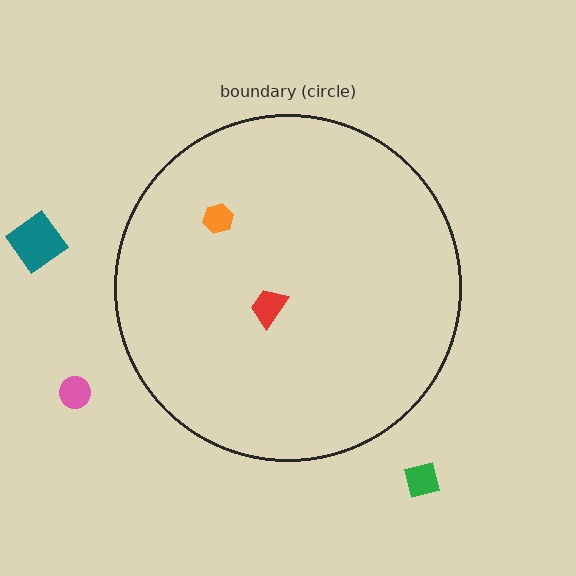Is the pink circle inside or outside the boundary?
Outside.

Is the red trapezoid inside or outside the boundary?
Inside.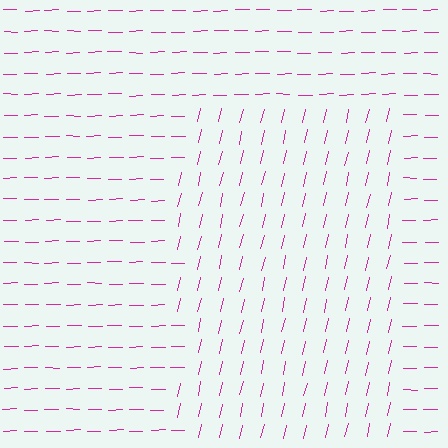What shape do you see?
I see a rectangle.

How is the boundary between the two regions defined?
The boundary is defined purely by a change in line orientation (approximately 76 degrees difference). All lines are the same color and thickness.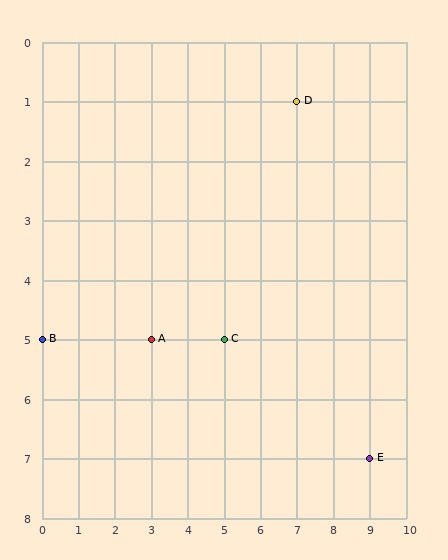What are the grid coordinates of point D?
Point D is at grid coordinates (7, 1).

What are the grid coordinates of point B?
Point B is at grid coordinates (0, 5).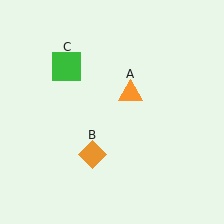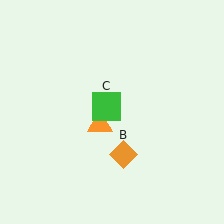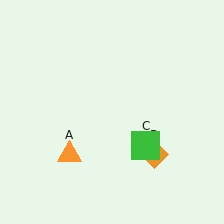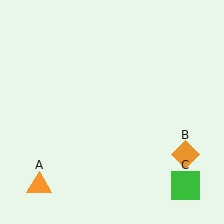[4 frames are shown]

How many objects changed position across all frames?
3 objects changed position: orange triangle (object A), orange diamond (object B), green square (object C).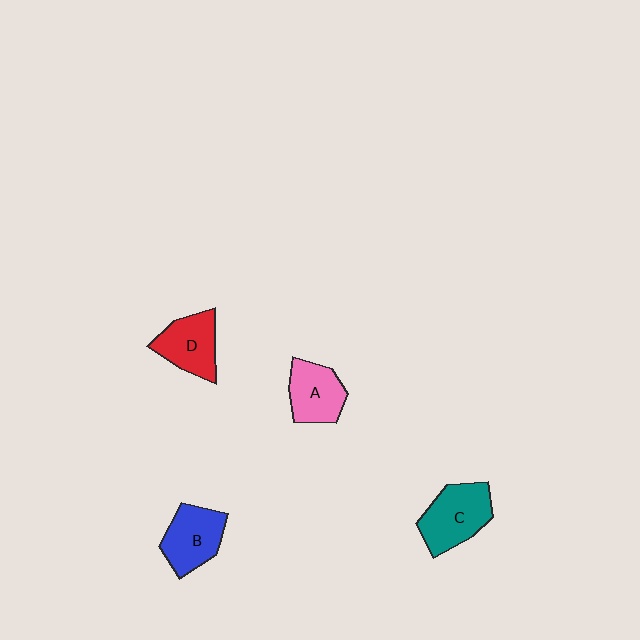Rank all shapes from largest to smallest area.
From largest to smallest: C (teal), B (blue), D (red), A (pink).